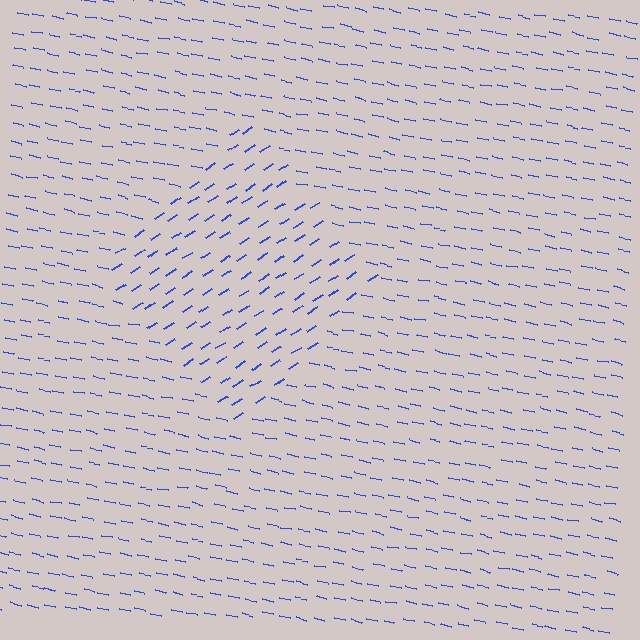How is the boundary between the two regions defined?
The boundary is defined purely by a change in line orientation (approximately 45 degrees difference). All lines are the same color and thickness.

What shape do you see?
I see a diamond.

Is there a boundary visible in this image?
Yes, there is a texture boundary formed by a change in line orientation.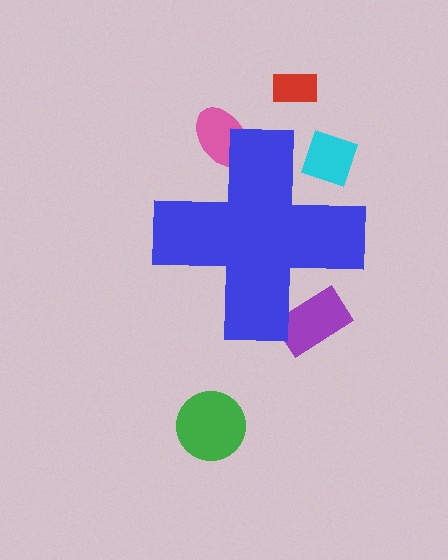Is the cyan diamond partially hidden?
Yes, the cyan diamond is partially hidden behind the blue cross.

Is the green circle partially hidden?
No, the green circle is fully visible.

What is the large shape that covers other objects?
A blue cross.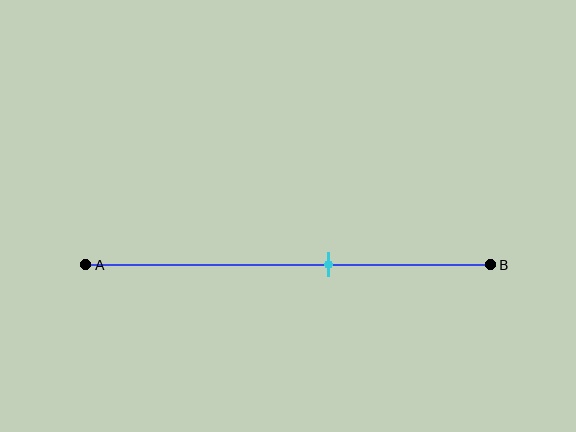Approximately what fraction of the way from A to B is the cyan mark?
The cyan mark is approximately 60% of the way from A to B.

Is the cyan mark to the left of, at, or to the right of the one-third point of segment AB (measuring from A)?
The cyan mark is to the right of the one-third point of segment AB.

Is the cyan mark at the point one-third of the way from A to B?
No, the mark is at about 60% from A, not at the 33% one-third point.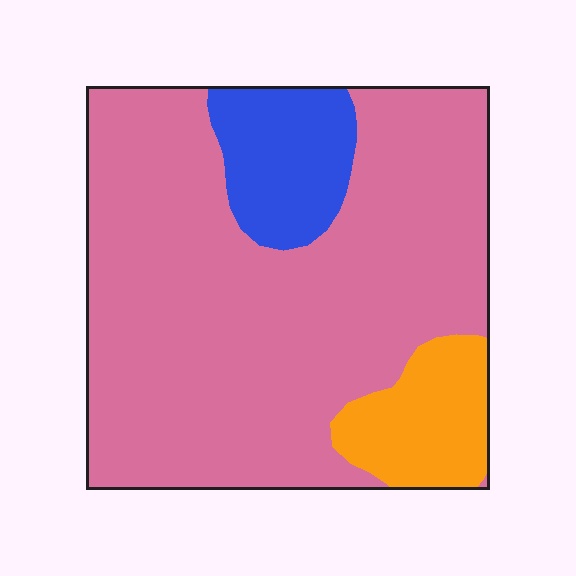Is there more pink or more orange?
Pink.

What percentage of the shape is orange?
Orange covers 11% of the shape.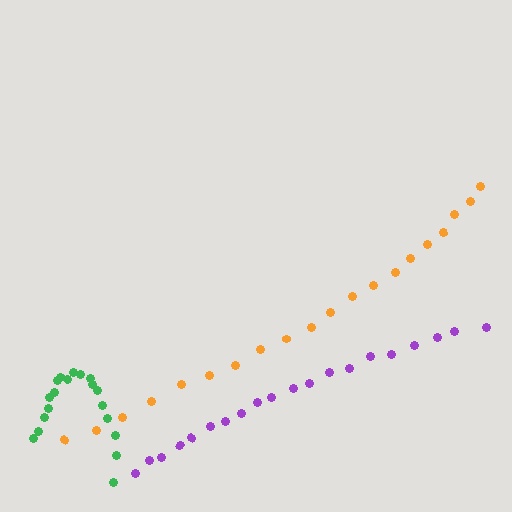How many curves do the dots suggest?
There are 3 distinct paths.